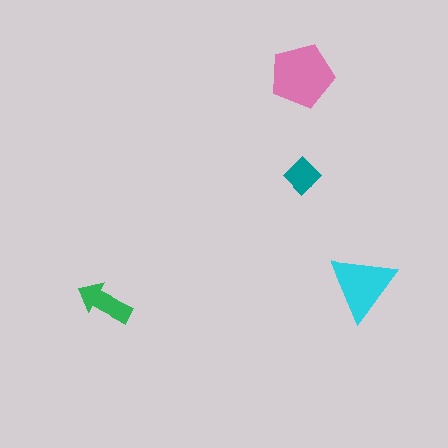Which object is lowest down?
The green arrow is bottommost.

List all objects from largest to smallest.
The pink pentagon, the cyan triangle, the green arrow, the teal diamond.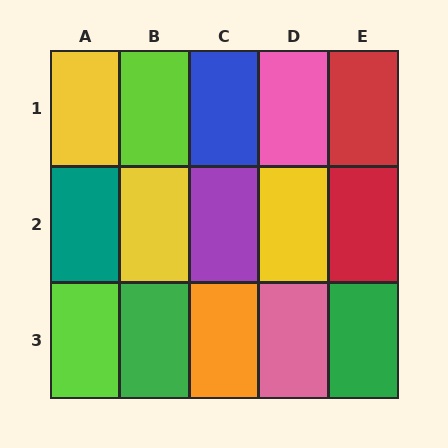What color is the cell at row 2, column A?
Teal.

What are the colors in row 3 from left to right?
Lime, green, orange, pink, green.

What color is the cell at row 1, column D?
Pink.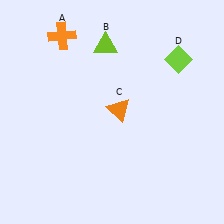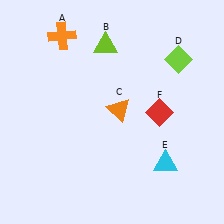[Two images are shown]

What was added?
A cyan triangle (E), a red diamond (F) were added in Image 2.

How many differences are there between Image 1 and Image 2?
There are 2 differences between the two images.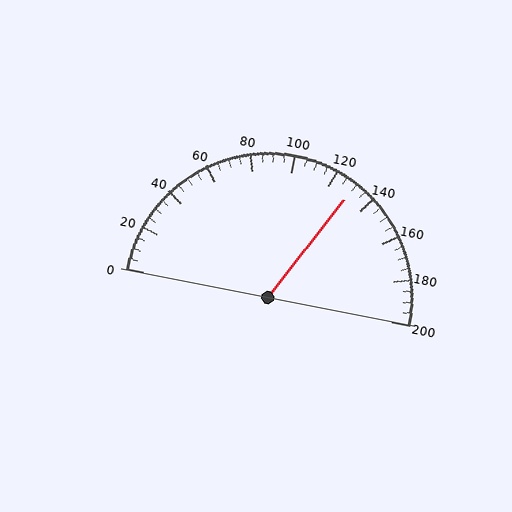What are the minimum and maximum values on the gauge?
The gauge ranges from 0 to 200.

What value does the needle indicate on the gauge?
The needle indicates approximately 130.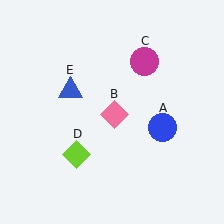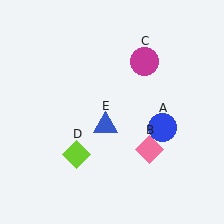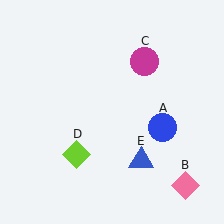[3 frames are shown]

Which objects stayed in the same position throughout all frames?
Blue circle (object A) and magenta circle (object C) and lime diamond (object D) remained stationary.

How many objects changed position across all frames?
2 objects changed position: pink diamond (object B), blue triangle (object E).